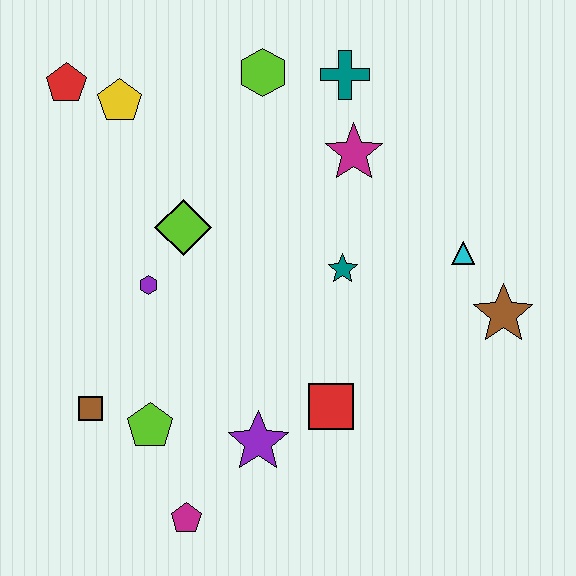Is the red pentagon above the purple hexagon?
Yes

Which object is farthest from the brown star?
The red pentagon is farthest from the brown star.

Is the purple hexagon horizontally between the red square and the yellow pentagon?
Yes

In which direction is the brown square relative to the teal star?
The brown square is to the left of the teal star.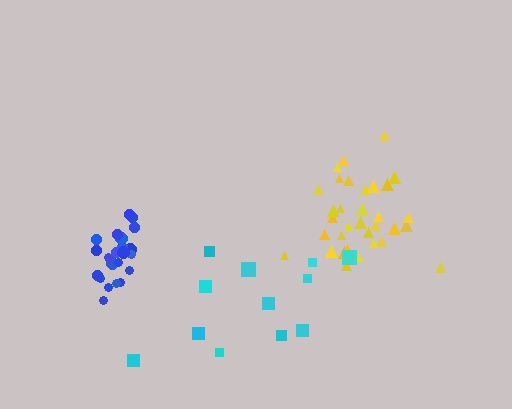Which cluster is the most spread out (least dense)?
Cyan.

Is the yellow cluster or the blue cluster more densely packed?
Blue.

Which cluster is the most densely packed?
Blue.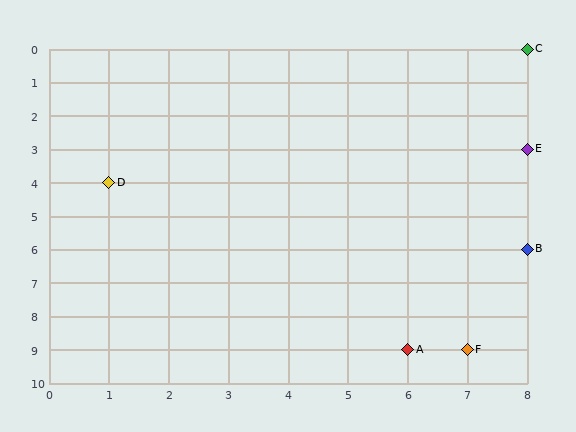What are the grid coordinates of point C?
Point C is at grid coordinates (8, 0).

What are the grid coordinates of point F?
Point F is at grid coordinates (7, 9).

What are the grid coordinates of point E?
Point E is at grid coordinates (8, 3).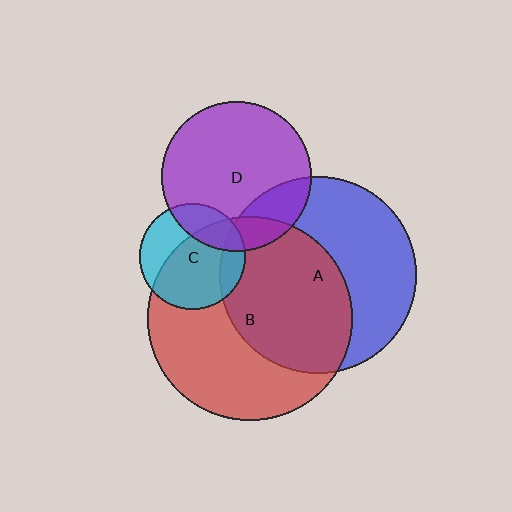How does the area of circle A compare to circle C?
Approximately 3.5 times.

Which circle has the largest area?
Circle B (red).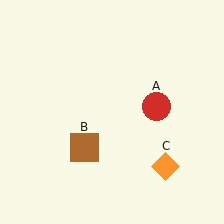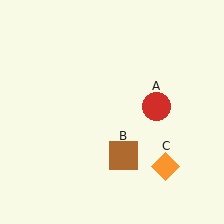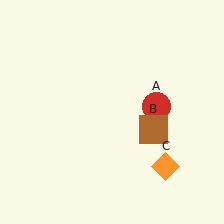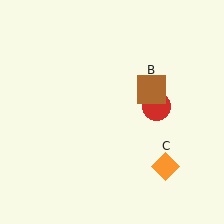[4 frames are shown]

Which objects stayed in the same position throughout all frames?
Red circle (object A) and orange diamond (object C) remained stationary.